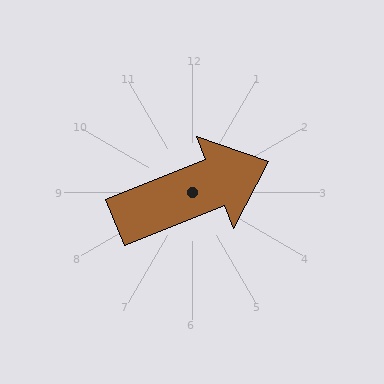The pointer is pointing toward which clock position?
Roughly 2 o'clock.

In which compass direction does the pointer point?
East.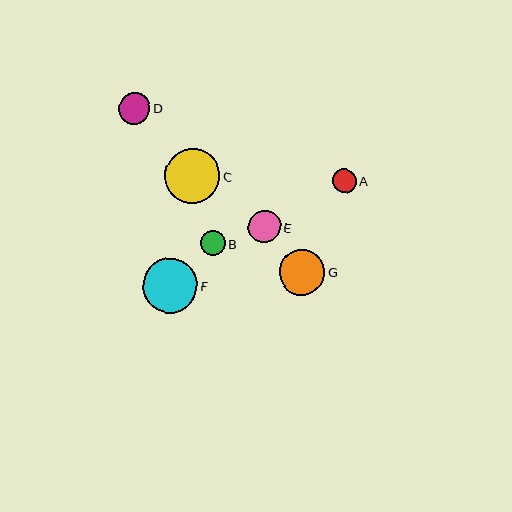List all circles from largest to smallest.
From largest to smallest: C, F, G, E, D, B, A.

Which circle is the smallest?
Circle A is the smallest with a size of approximately 23 pixels.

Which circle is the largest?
Circle C is the largest with a size of approximately 55 pixels.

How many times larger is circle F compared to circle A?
Circle F is approximately 2.3 times the size of circle A.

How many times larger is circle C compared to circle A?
Circle C is approximately 2.4 times the size of circle A.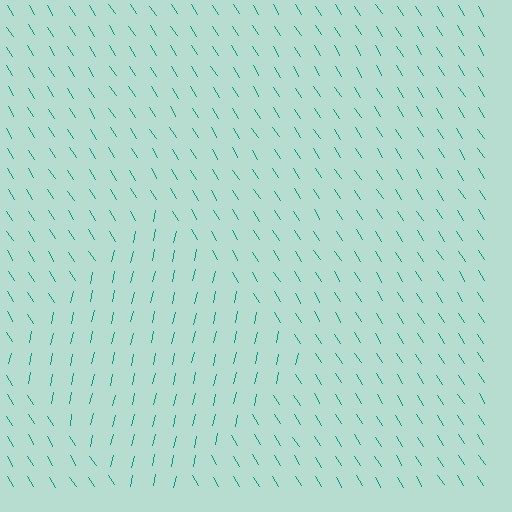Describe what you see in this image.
The image is filled with small teal line segments. A diamond region in the image has lines oriented differently from the surrounding lines, creating a visible texture boundary.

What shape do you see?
I see a diamond.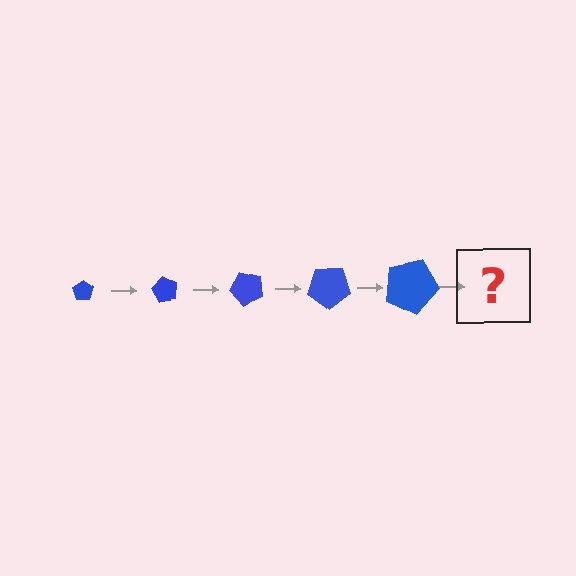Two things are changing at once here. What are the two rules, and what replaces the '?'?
The two rules are that the pentagon grows larger each step and it rotates 60 degrees each step. The '?' should be a pentagon, larger than the previous one and rotated 300 degrees from the start.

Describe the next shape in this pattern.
It should be a pentagon, larger than the previous one and rotated 300 degrees from the start.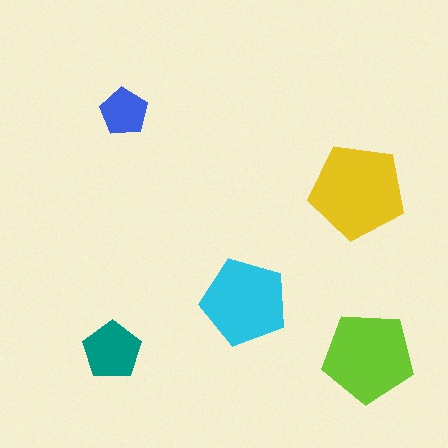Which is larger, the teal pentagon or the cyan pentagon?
The cyan one.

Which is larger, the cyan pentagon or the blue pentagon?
The cyan one.